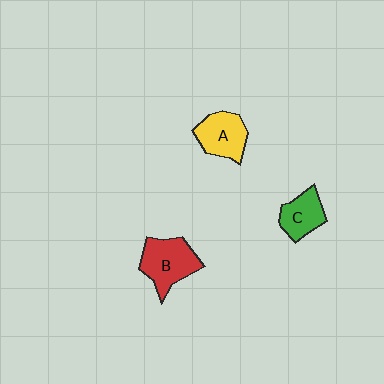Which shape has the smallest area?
Shape C (green).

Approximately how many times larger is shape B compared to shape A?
Approximately 1.2 times.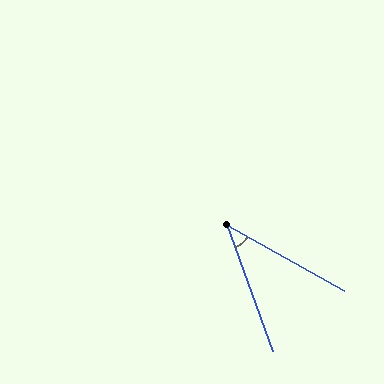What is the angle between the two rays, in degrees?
Approximately 41 degrees.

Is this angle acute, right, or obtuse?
It is acute.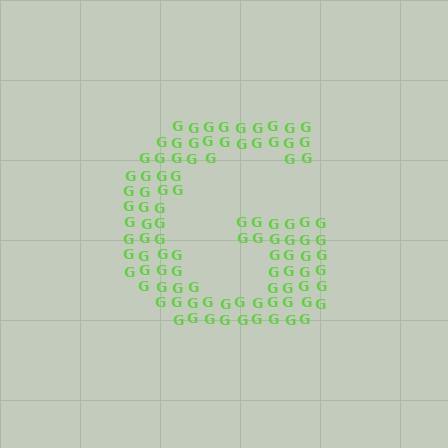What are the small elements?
The small elements are letter G's.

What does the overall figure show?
The overall figure shows the letter G.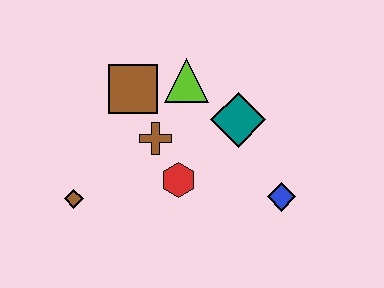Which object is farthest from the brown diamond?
The blue diamond is farthest from the brown diamond.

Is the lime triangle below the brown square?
No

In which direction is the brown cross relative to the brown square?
The brown cross is below the brown square.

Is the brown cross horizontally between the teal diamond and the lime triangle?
No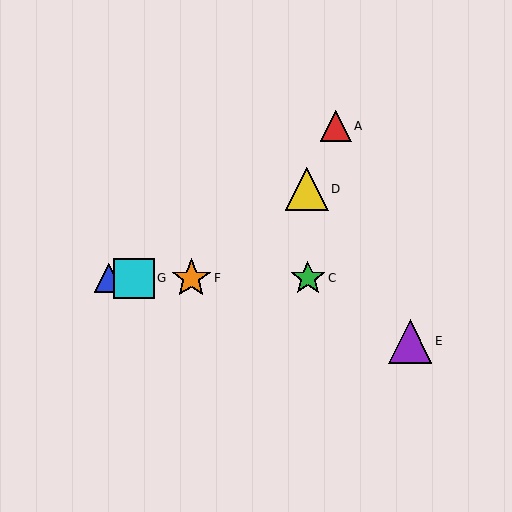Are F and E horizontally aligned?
No, F is at y≈278 and E is at y≈341.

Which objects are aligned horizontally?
Objects B, C, F, G are aligned horizontally.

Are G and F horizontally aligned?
Yes, both are at y≈278.